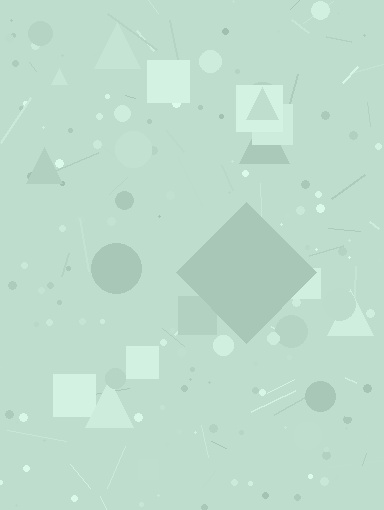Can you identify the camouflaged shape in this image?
The camouflaged shape is a diamond.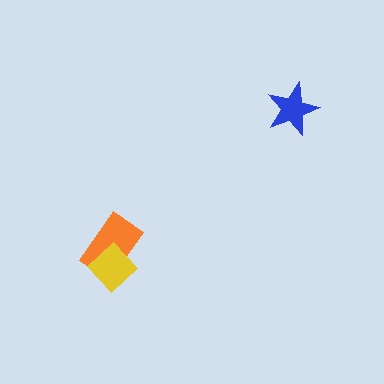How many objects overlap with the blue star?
0 objects overlap with the blue star.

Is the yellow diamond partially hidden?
No, no other shape covers it.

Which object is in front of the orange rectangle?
The yellow diamond is in front of the orange rectangle.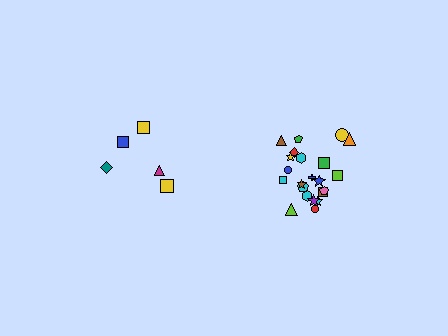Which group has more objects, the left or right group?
The right group.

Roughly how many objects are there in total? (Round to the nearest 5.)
Roughly 25 objects in total.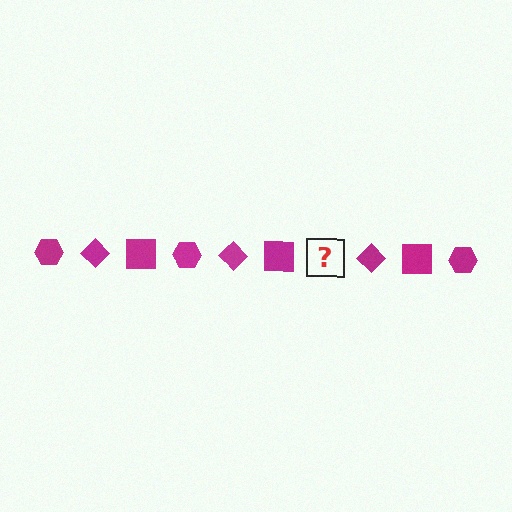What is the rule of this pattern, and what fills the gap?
The rule is that the pattern cycles through hexagon, diamond, square shapes in magenta. The gap should be filled with a magenta hexagon.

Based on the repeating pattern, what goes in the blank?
The blank should be a magenta hexagon.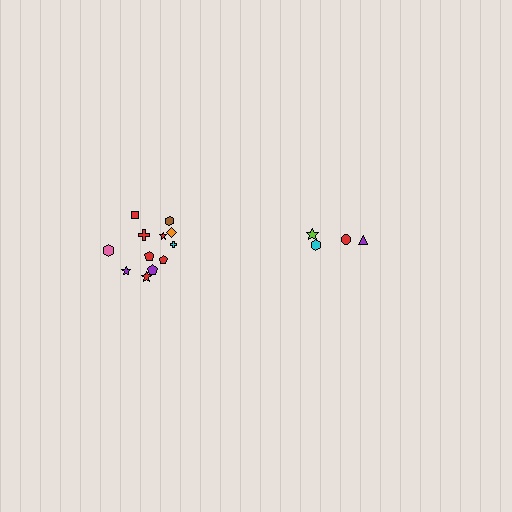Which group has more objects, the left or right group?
The left group.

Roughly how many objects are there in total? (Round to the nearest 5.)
Roughly 15 objects in total.